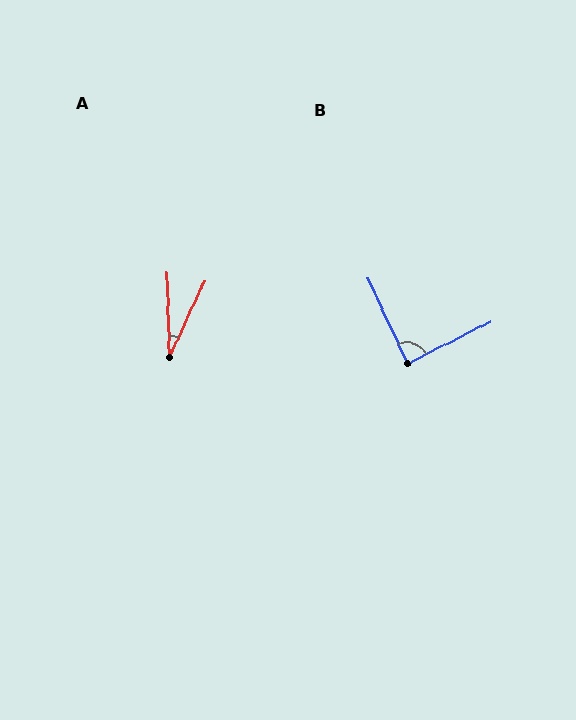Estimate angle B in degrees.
Approximately 88 degrees.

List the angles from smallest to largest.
A (27°), B (88°).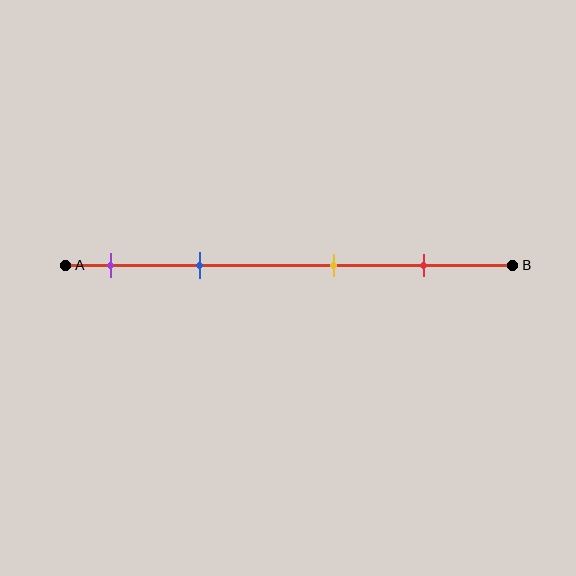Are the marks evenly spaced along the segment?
No, the marks are not evenly spaced.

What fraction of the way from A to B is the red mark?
The red mark is approximately 80% (0.8) of the way from A to B.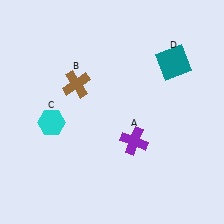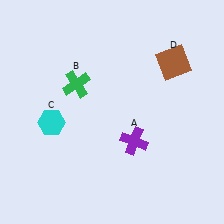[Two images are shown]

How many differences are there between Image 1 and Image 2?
There are 2 differences between the two images.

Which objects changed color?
B changed from brown to green. D changed from teal to brown.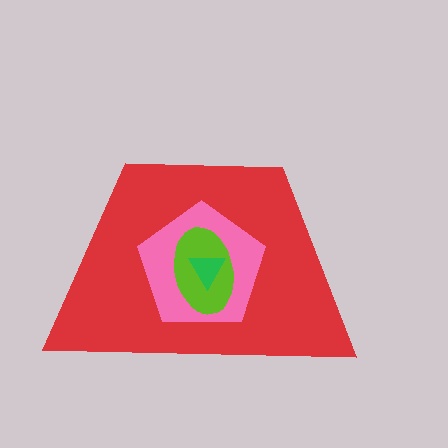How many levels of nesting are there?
4.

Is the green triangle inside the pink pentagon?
Yes.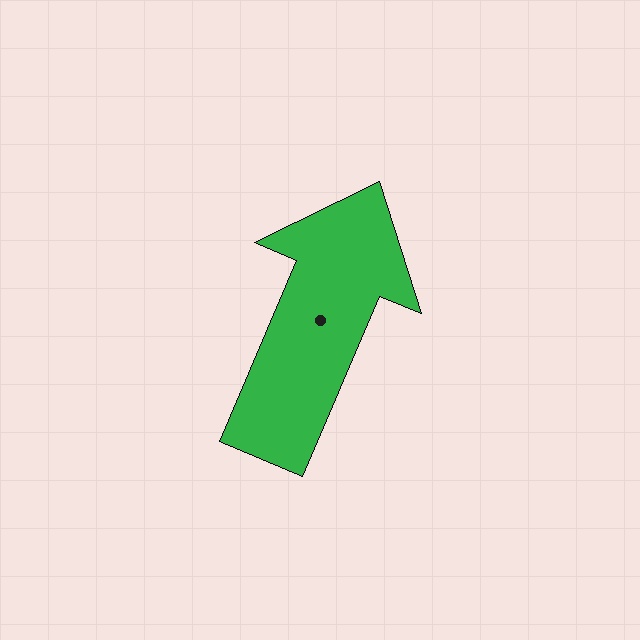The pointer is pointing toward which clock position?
Roughly 1 o'clock.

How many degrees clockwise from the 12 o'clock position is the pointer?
Approximately 23 degrees.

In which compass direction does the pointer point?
Northeast.